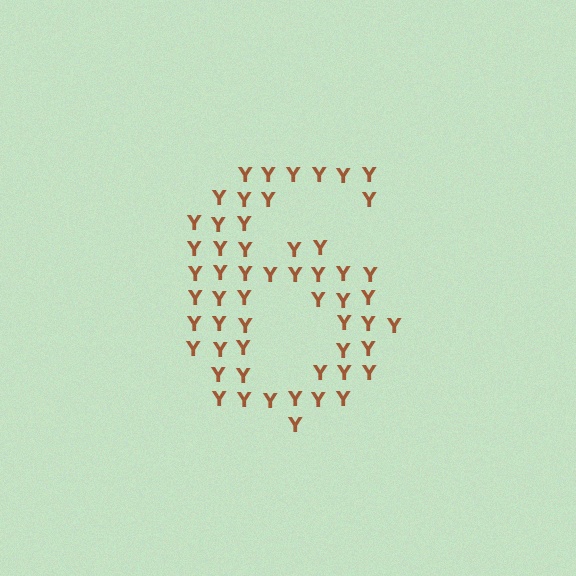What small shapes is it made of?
It is made of small letter Y's.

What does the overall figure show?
The overall figure shows the digit 6.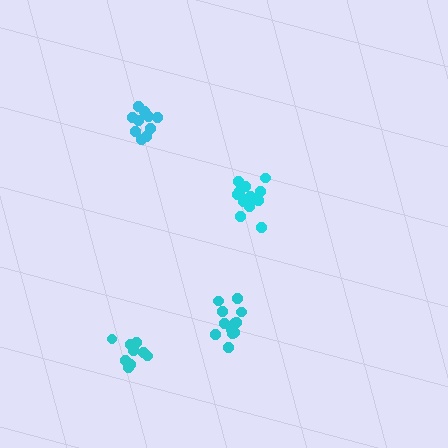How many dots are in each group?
Group 1: 9 dots, Group 2: 13 dots, Group 3: 12 dots, Group 4: 11 dots (45 total).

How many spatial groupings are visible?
There are 4 spatial groupings.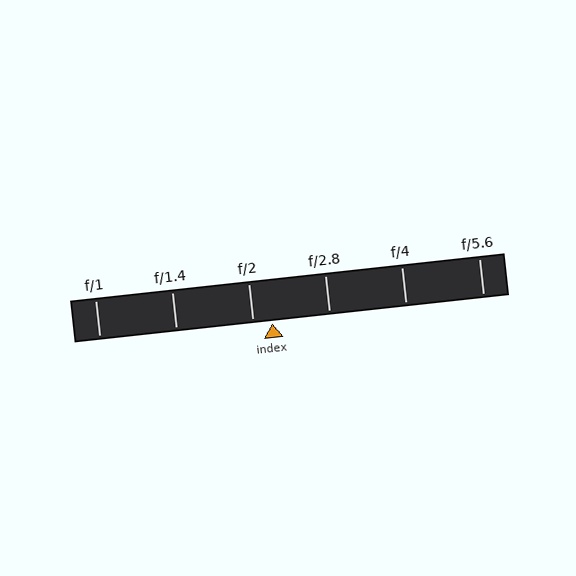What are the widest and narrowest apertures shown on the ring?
The widest aperture shown is f/1 and the narrowest is f/5.6.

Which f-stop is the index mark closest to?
The index mark is closest to f/2.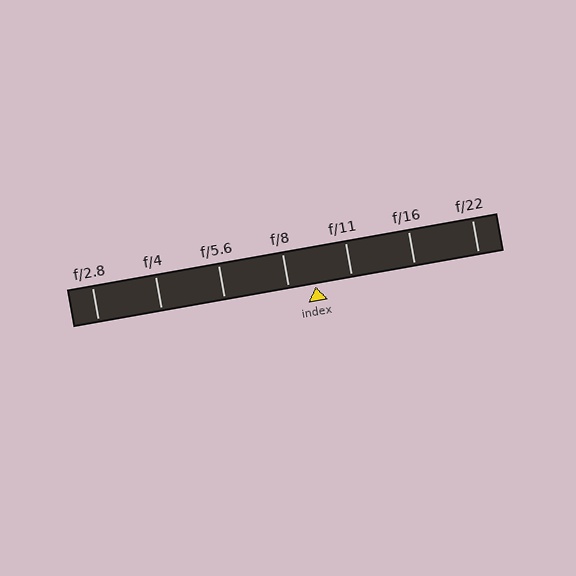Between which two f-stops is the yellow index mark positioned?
The index mark is between f/8 and f/11.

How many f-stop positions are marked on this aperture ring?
There are 7 f-stop positions marked.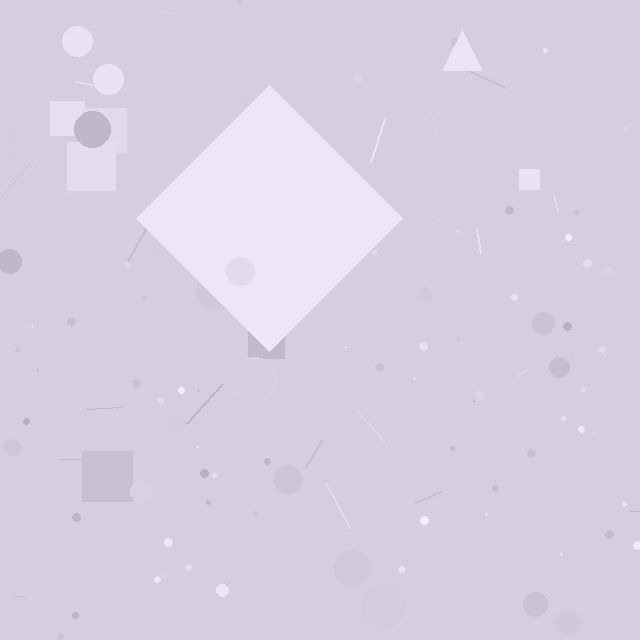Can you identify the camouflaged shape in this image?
The camouflaged shape is a diamond.